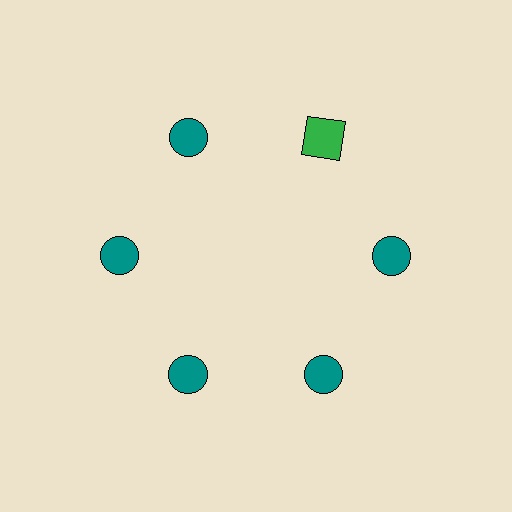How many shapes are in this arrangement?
There are 6 shapes arranged in a ring pattern.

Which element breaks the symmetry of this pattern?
The green square at roughly the 1 o'clock position breaks the symmetry. All other shapes are teal circles.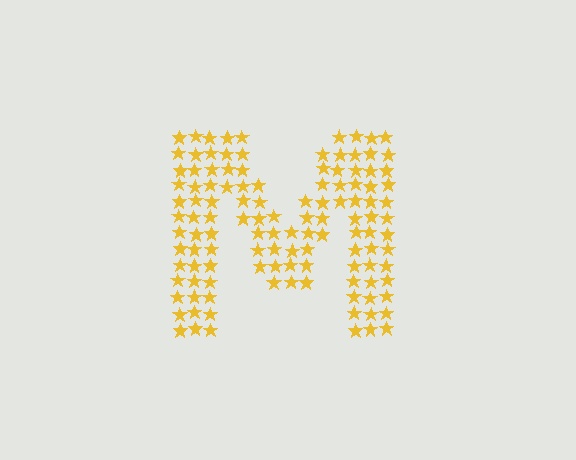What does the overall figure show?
The overall figure shows the letter M.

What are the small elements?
The small elements are stars.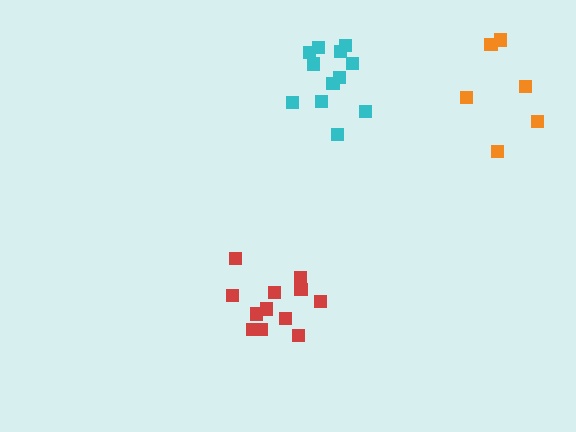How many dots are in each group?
Group 1: 12 dots, Group 2: 6 dots, Group 3: 12 dots (30 total).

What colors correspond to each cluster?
The clusters are colored: cyan, orange, red.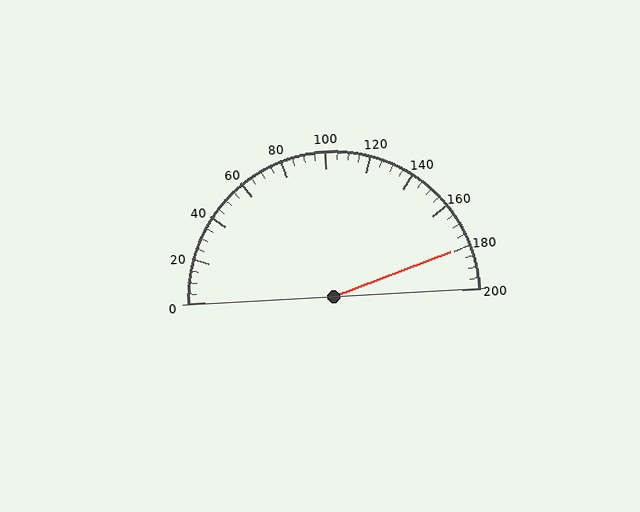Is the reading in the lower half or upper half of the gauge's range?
The reading is in the upper half of the range (0 to 200).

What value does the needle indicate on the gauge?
The needle indicates approximately 180.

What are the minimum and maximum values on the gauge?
The gauge ranges from 0 to 200.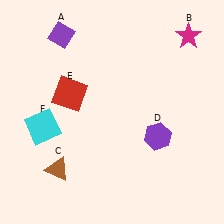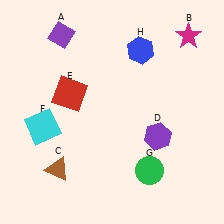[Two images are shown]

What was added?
A green circle (G), a blue hexagon (H) were added in Image 2.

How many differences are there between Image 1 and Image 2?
There are 2 differences between the two images.